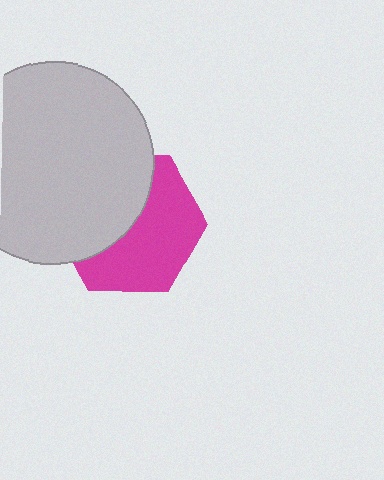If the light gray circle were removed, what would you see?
You would see the complete magenta hexagon.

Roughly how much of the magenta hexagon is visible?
About half of it is visible (roughly 54%).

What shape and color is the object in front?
The object in front is a light gray circle.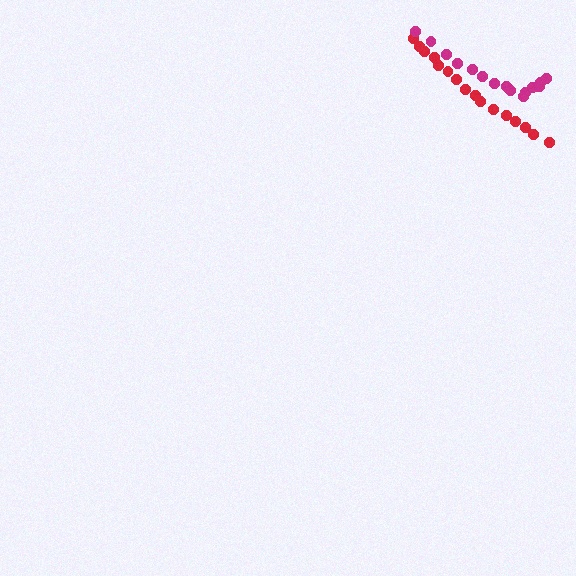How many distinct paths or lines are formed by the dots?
There are 2 distinct paths.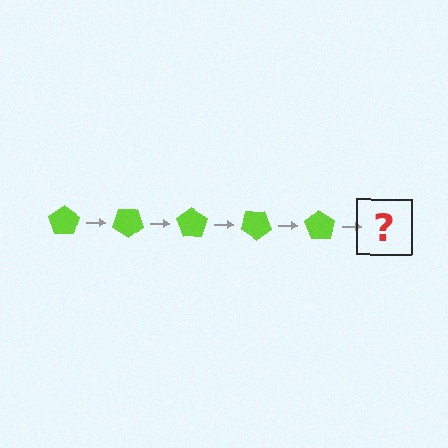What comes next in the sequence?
The next element should be a lime pentagon rotated 175 degrees.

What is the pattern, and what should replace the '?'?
The pattern is that the pentagon rotates 35 degrees each step. The '?' should be a lime pentagon rotated 175 degrees.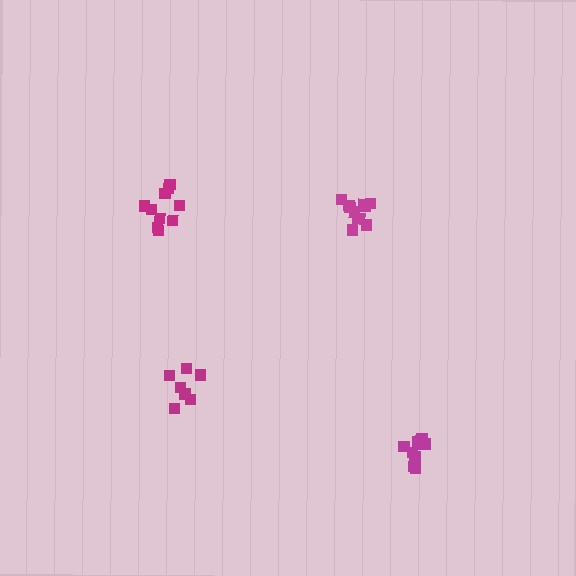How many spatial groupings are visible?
There are 4 spatial groupings.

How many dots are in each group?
Group 1: 10 dots, Group 2: 7 dots, Group 3: 11 dots, Group 4: 10 dots (38 total).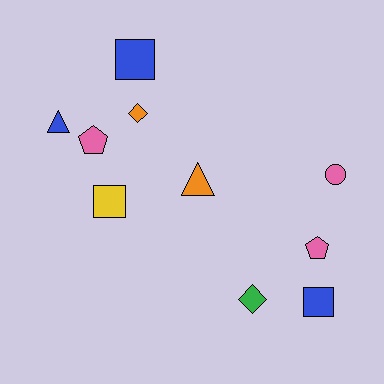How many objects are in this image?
There are 10 objects.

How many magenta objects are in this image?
There are no magenta objects.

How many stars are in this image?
There are no stars.